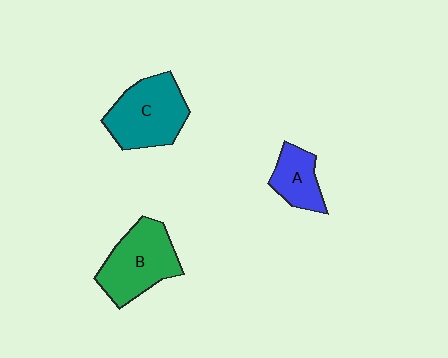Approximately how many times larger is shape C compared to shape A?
Approximately 1.8 times.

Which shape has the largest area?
Shape C (teal).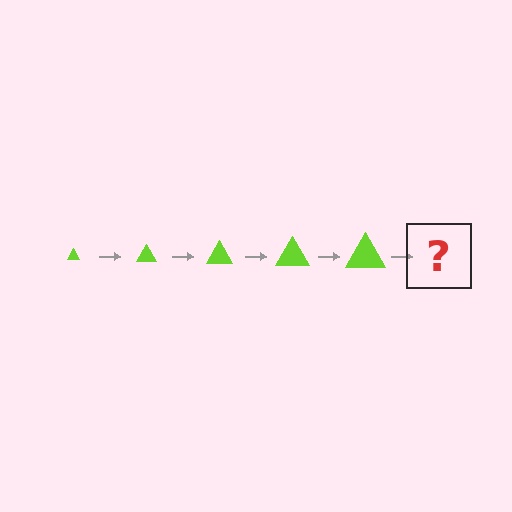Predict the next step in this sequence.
The next step is a lime triangle, larger than the previous one.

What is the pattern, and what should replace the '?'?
The pattern is that the triangle gets progressively larger each step. The '?' should be a lime triangle, larger than the previous one.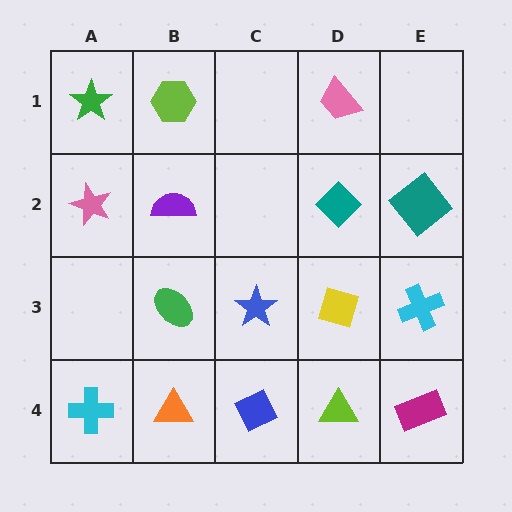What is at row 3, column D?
A yellow diamond.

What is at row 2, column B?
A purple semicircle.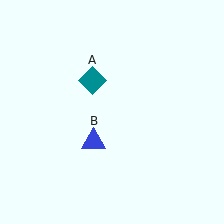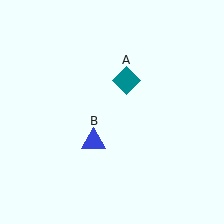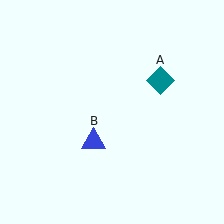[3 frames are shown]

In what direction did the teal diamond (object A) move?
The teal diamond (object A) moved right.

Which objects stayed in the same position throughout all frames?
Blue triangle (object B) remained stationary.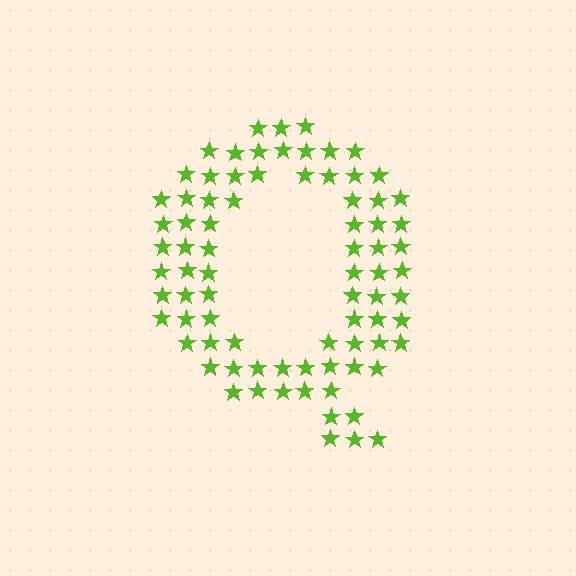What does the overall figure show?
The overall figure shows the letter Q.